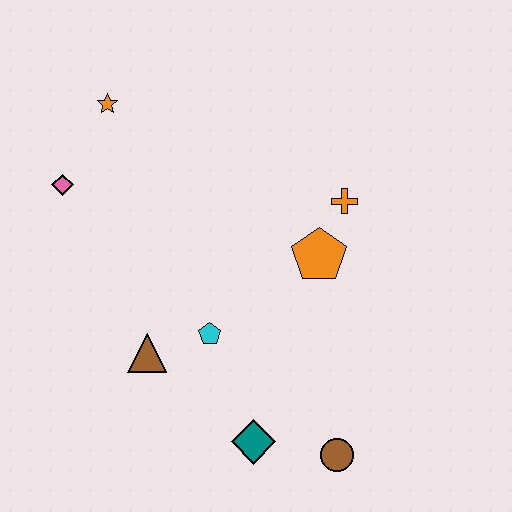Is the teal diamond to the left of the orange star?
No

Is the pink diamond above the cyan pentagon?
Yes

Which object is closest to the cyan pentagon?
The brown triangle is closest to the cyan pentagon.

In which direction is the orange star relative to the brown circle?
The orange star is above the brown circle.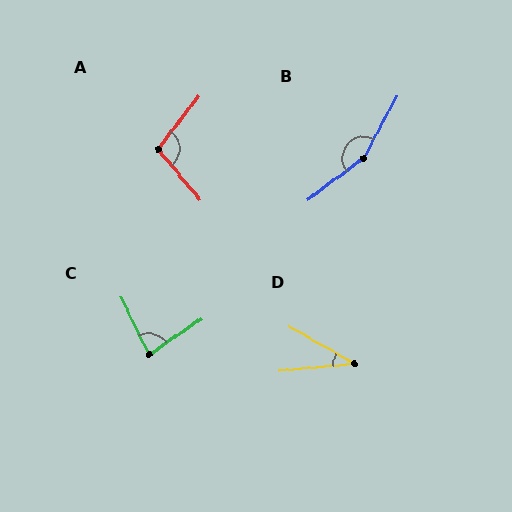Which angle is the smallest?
D, at approximately 35 degrees.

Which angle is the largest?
B, at approximately 155 degrees.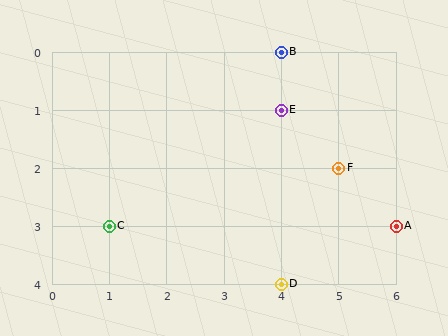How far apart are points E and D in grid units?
Points E and D are 3 rows apart.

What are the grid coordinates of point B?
Point B is at grid coordinates (4, 0).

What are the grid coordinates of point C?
Point C is at grid coordinates (1, 3).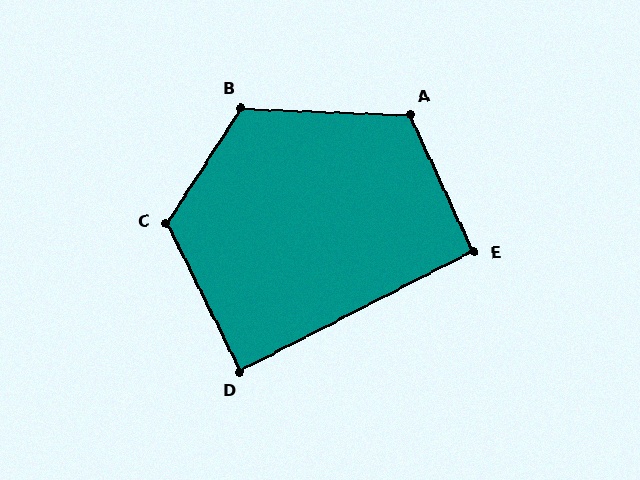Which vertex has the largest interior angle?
C, at approximately 121 degrees.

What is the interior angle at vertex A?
Approximately 117 degrees (obtuse).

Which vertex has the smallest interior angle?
D, at approximately 89 degrees.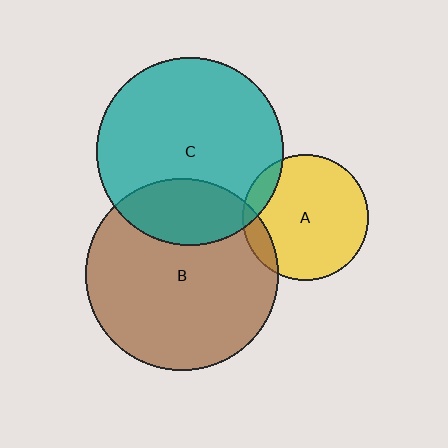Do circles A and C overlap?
Yes.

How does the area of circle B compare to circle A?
Approximately 2.3 times.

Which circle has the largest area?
Circle B (brown).